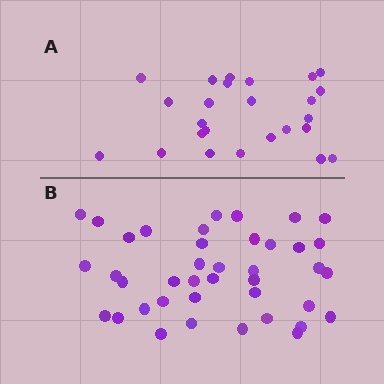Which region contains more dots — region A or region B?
Region B (the bottom region) has more dots.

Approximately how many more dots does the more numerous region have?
Region B has approximately 15 more dots than region A.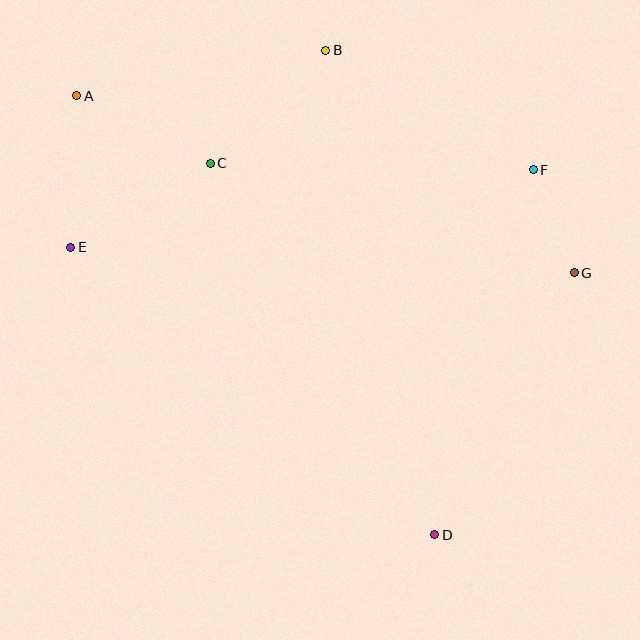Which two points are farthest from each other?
Points A and D are farthest from each other.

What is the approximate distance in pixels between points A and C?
The distance between A and C is approximately 149 pixels.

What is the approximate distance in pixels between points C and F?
The distance between C and F is approximately 323 pixels.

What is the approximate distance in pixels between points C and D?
The distance between C and D is approximately 435 pixels.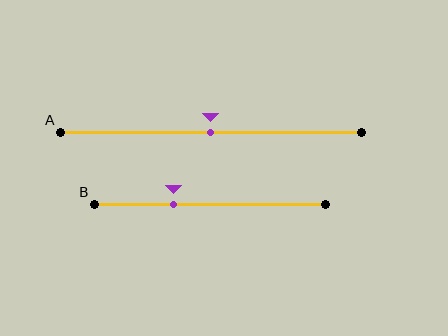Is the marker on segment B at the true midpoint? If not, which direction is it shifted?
No, the marker on segment B is shifted to the left by about 16% of the segment length.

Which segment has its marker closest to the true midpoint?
Segment A has its marker closest to the true midpoint.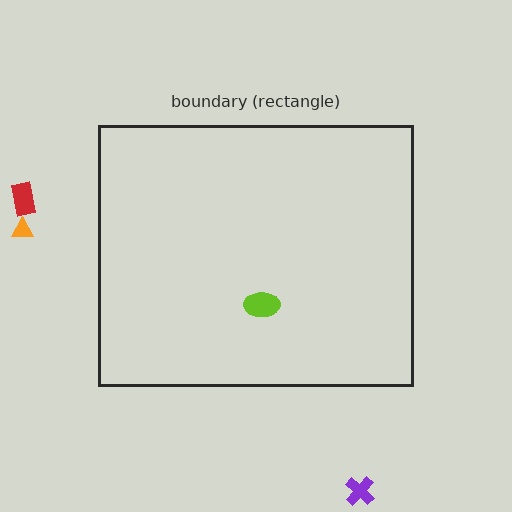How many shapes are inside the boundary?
1 inside, 3 outside.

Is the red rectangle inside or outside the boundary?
Outside.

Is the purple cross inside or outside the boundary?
Outside.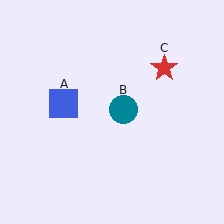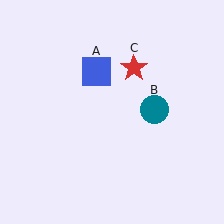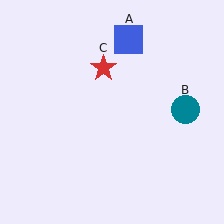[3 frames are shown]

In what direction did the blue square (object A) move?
The blue square (object A) moved up and to the right.